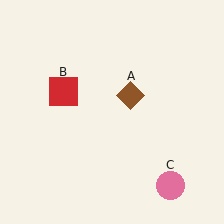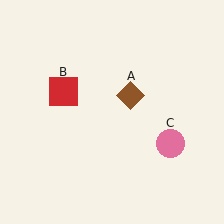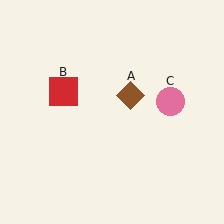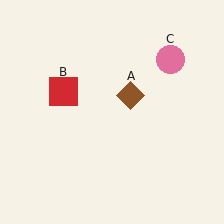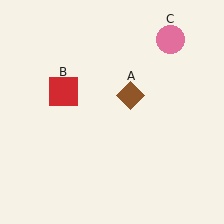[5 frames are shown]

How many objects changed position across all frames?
1 object changed position: pink circle (object C).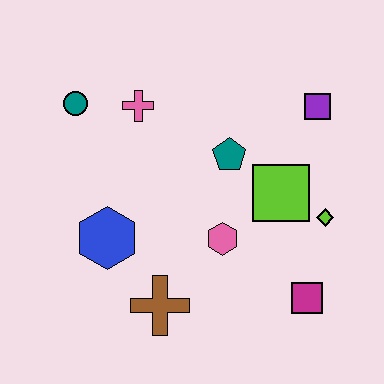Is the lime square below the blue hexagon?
No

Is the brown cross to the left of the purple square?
Yes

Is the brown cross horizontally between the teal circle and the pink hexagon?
Yes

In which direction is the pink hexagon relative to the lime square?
The pink hexagon is to the left of the lime square.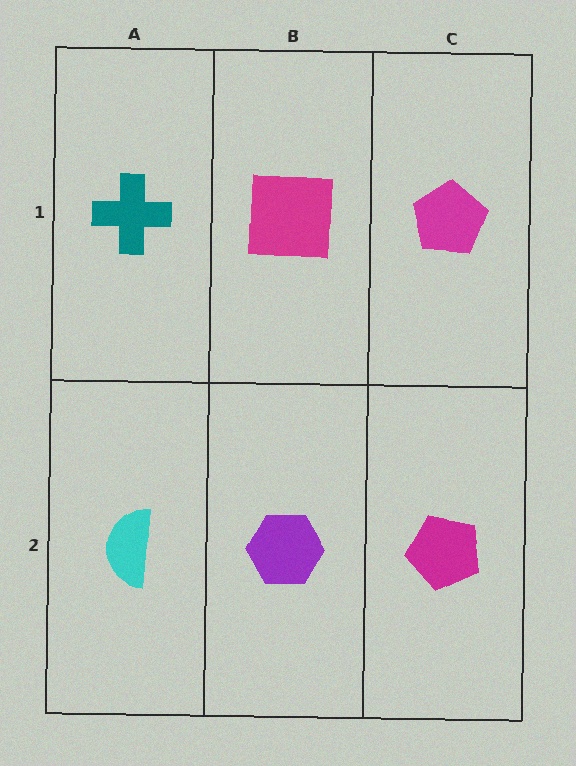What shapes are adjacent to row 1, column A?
A cyan semicircle (row 2, column A), a magenta square (row 1, column B).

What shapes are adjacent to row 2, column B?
A magenta square (row 1, column B), a cyan semicircle (row 2, column A), a magenta pentagon (row 2, column C).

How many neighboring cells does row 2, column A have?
2.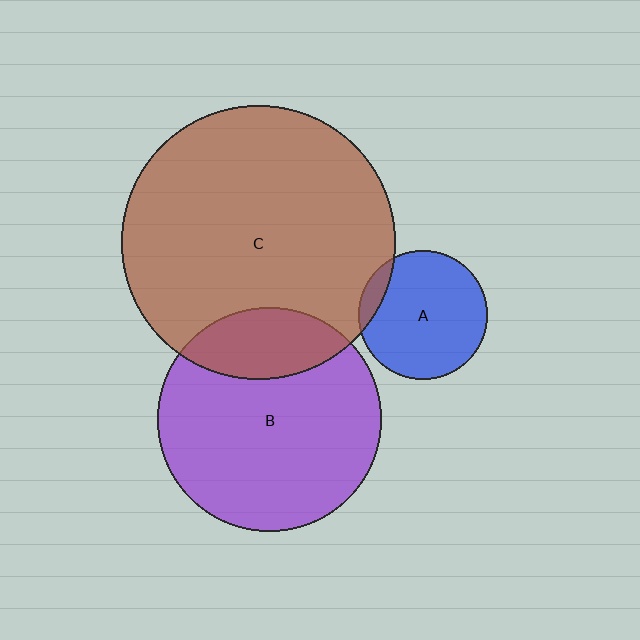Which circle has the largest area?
Circle C (brown).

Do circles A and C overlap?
Yes.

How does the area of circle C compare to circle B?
Approximately 1.5 times.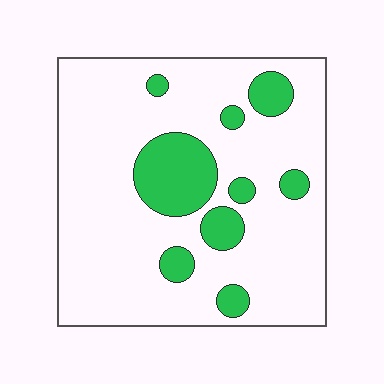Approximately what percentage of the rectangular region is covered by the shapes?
Approximately 20%.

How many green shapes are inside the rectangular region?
9.